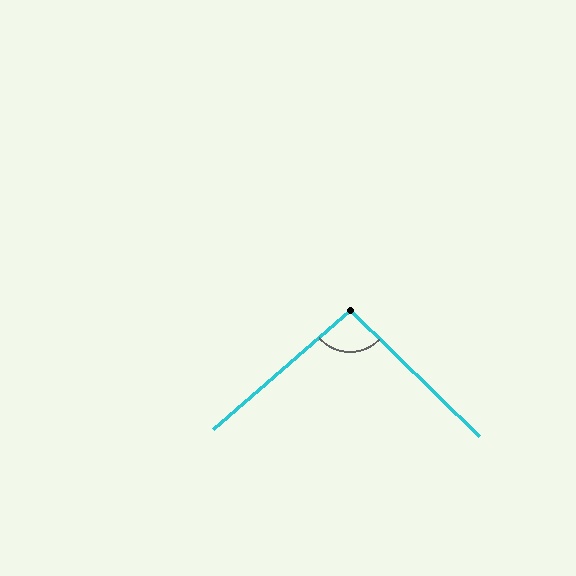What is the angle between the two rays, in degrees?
Approximately 94 degrees.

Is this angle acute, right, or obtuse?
It is approximately a right angle.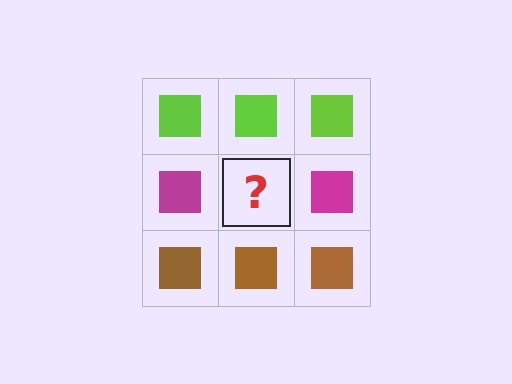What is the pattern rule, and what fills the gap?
The rule is that each row has a consistent color. The gap should be filled with a magenta square.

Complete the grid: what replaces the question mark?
The question mark should be replaced with a magenta square.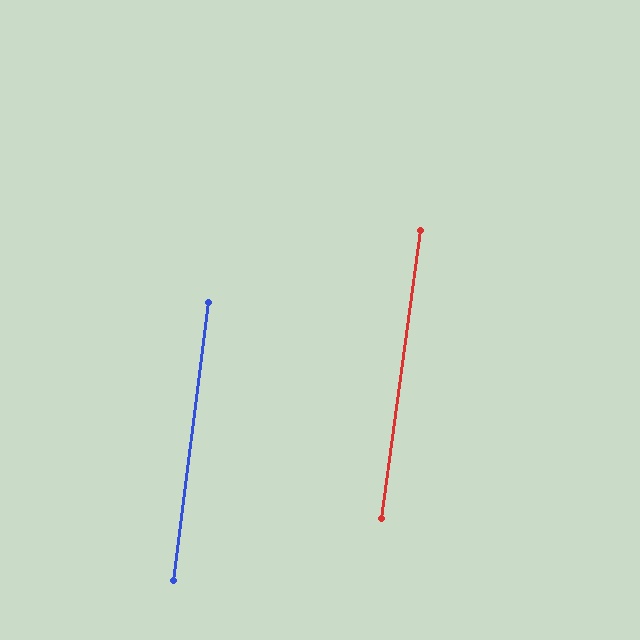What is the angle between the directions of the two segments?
Approximately 1 degree.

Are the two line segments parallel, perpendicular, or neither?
Parallel — their directions differ by only 0.7°.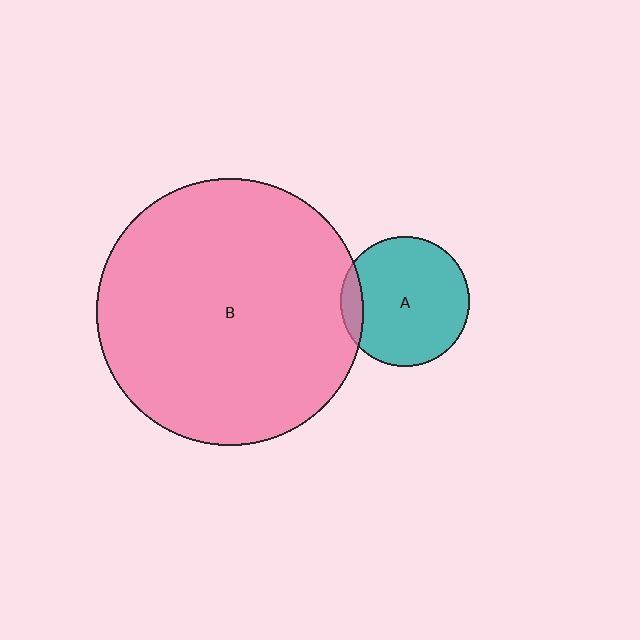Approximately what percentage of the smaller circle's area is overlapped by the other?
Approximately 10%.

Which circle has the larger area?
Circle B (pink).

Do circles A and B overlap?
Yes.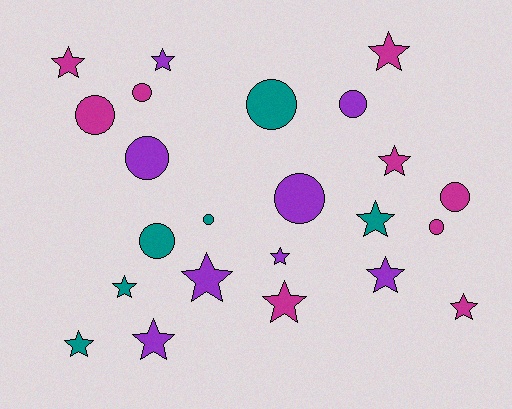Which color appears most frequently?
Magenta, with 9 objects.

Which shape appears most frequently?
Star, with 13 objects.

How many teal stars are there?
There are 3 teal stars.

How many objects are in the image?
There are 23 objects.